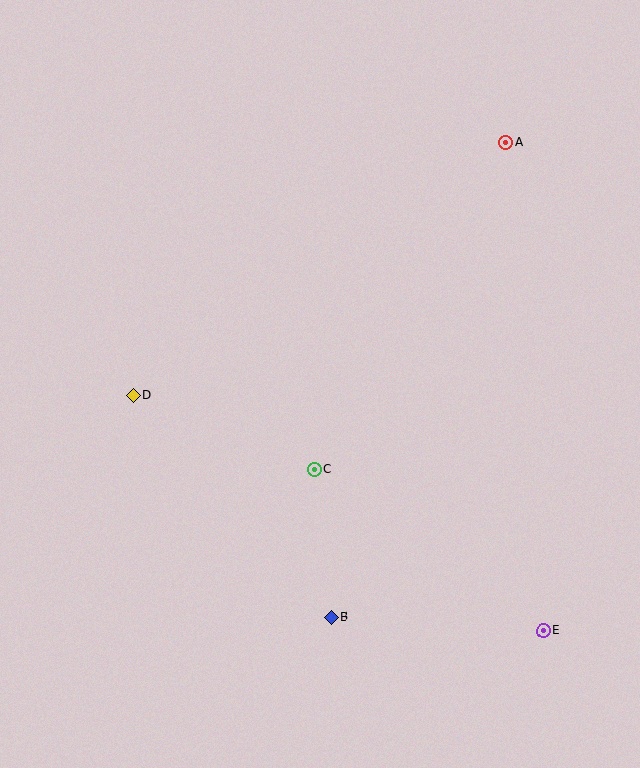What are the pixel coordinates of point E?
Point E is at (543, 630).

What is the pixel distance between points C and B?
The distance between C and B is 149 pixels.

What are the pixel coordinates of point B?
Point B is at (331, 617).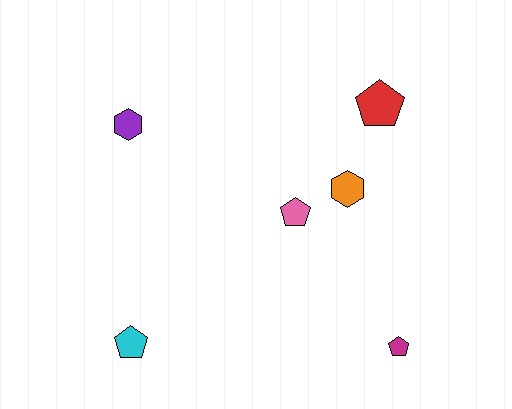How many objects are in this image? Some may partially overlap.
There are 6 objects.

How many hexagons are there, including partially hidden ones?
There are 2 hexagons.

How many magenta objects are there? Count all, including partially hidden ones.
There is 1 magenta object.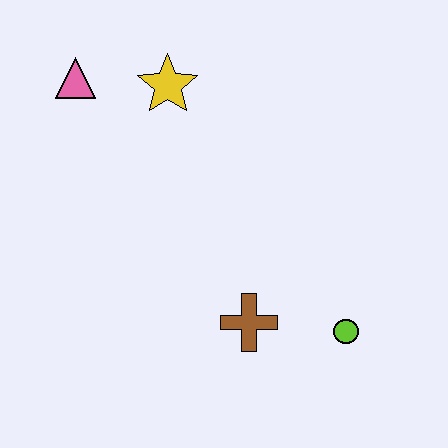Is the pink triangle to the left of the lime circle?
Yes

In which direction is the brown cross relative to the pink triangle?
The brown cross is below the pink triangle.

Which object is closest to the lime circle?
The brown cross is closest to the lime circle.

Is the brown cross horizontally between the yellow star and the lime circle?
Yes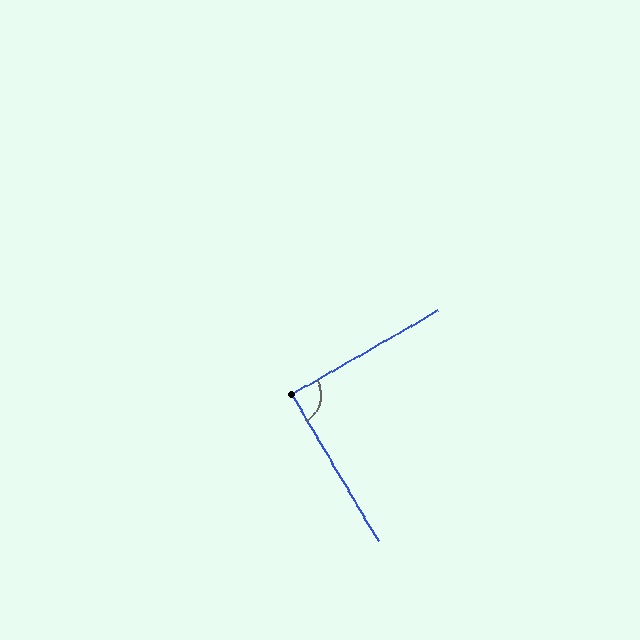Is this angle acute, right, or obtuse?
It is approximately a right angle.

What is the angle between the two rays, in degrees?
Approximately 89 degrees.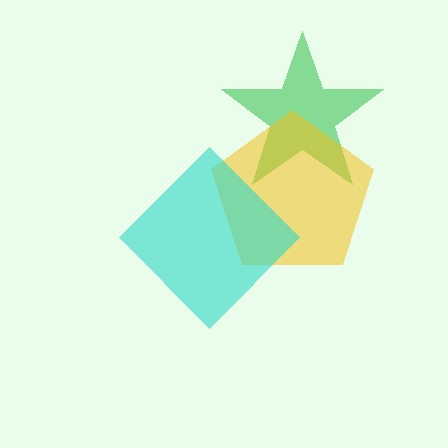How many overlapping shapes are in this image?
There are 3 overlapping shapes in the image.